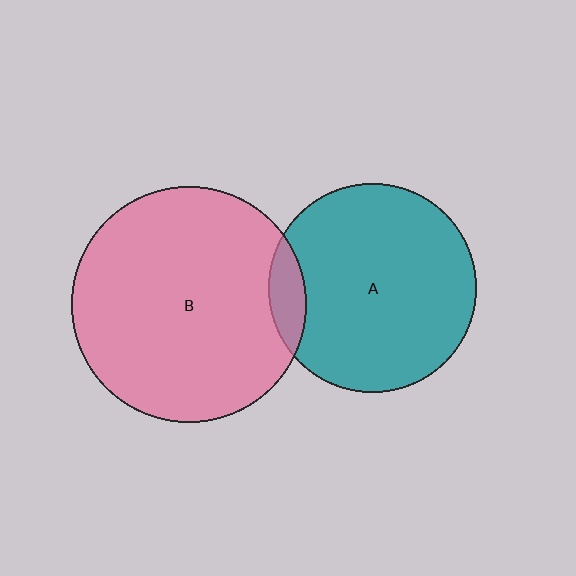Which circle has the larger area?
Circle B (pink).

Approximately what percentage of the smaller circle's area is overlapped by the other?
Approximately 10%.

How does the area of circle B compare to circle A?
Approximately 1.3 times.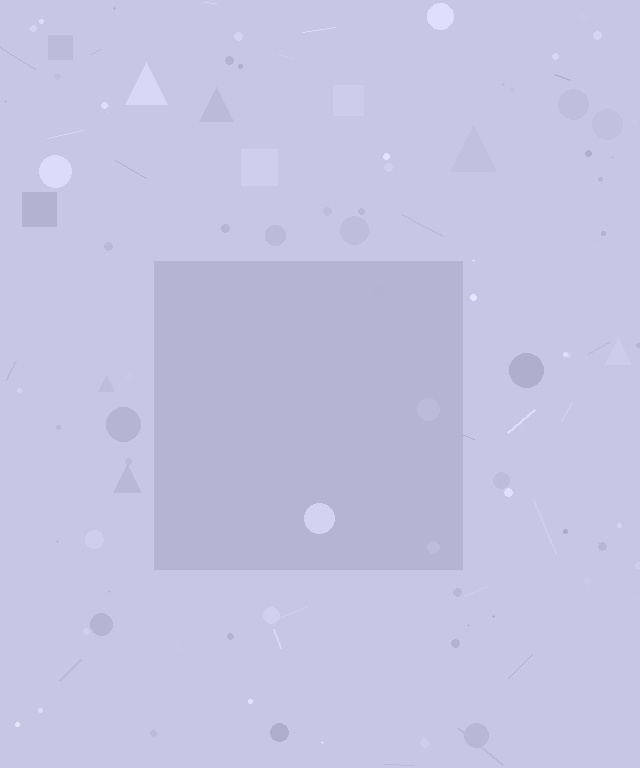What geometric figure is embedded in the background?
A square is embedded in the background.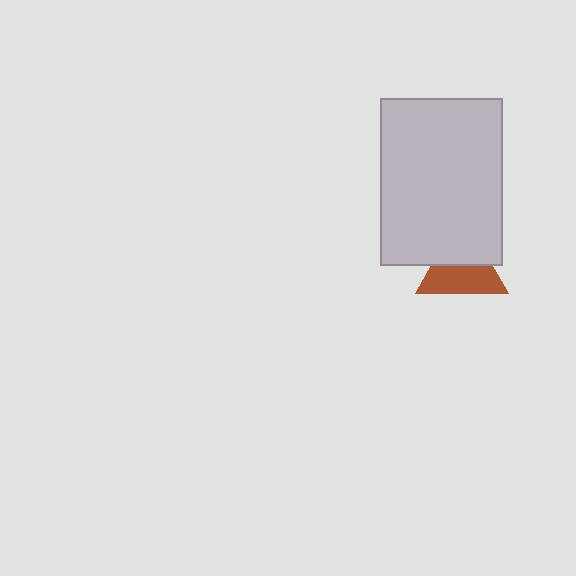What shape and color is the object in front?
The object in front is a light gray rectangle.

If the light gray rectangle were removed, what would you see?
You would see the complete brown triangle.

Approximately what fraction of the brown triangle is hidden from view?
Roughly 43% of the brown triangle is hidden behind the light gray rectangle.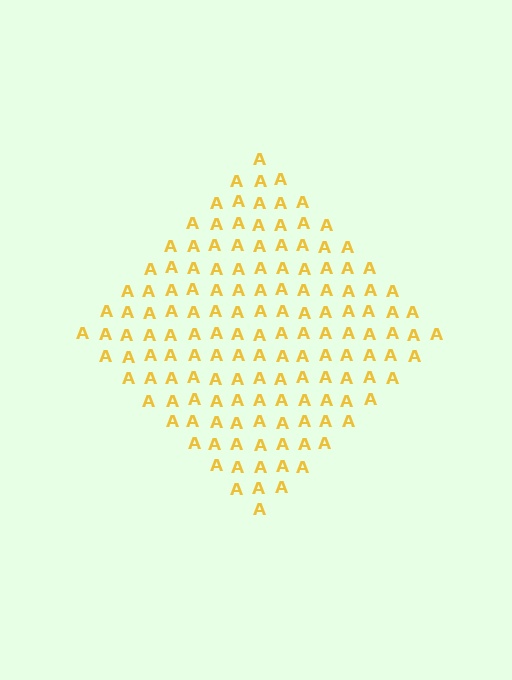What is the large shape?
The large shape is a diamond.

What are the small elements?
The small elements are letter A's.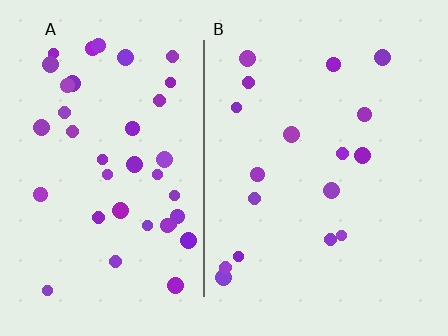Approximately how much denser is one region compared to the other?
Approximately 2.3× — region A over region B.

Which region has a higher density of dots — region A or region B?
A (the left).